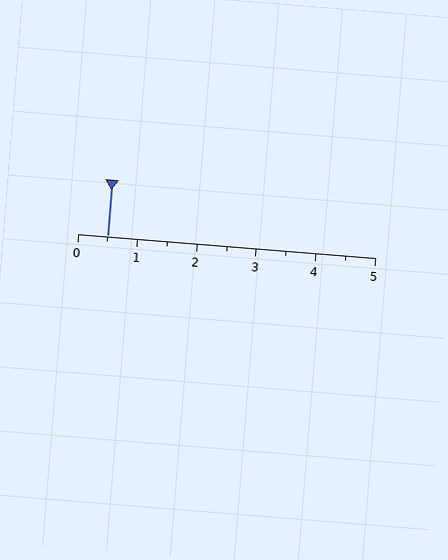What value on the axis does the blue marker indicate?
The marker indicates approximately 0.5.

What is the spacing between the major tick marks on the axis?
The major ticks are spaced 1 apart.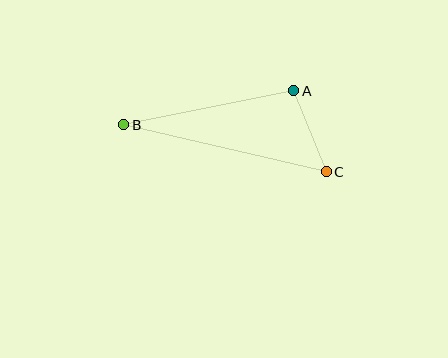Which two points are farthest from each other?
Points B and C are farthest from each other.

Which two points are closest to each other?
Points A and C are closest to each other.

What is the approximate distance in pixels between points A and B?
The distance between A and B is approximately 173 pixels.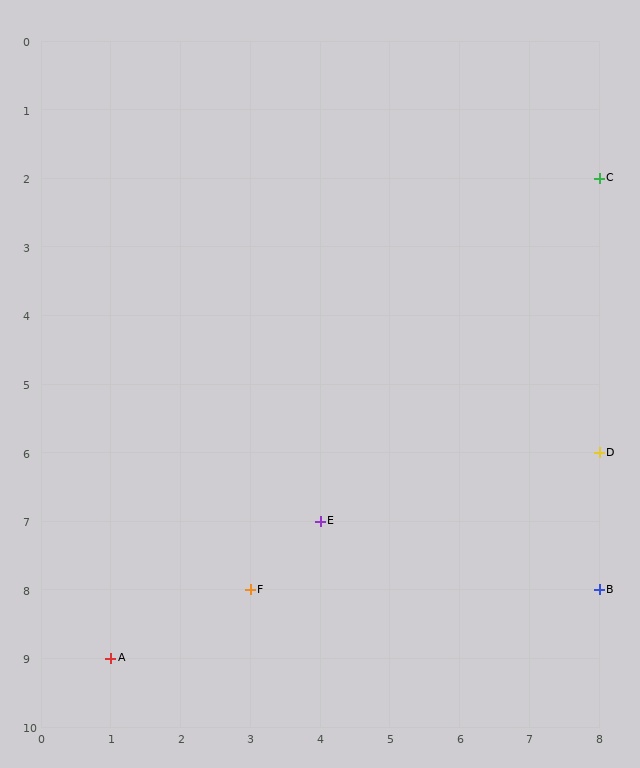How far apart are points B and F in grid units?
Points B and F are 5 columns apart.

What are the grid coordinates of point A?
Point A is at grid coordinates (1, 9).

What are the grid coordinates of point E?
Point E is at grid coordinates (4, 7).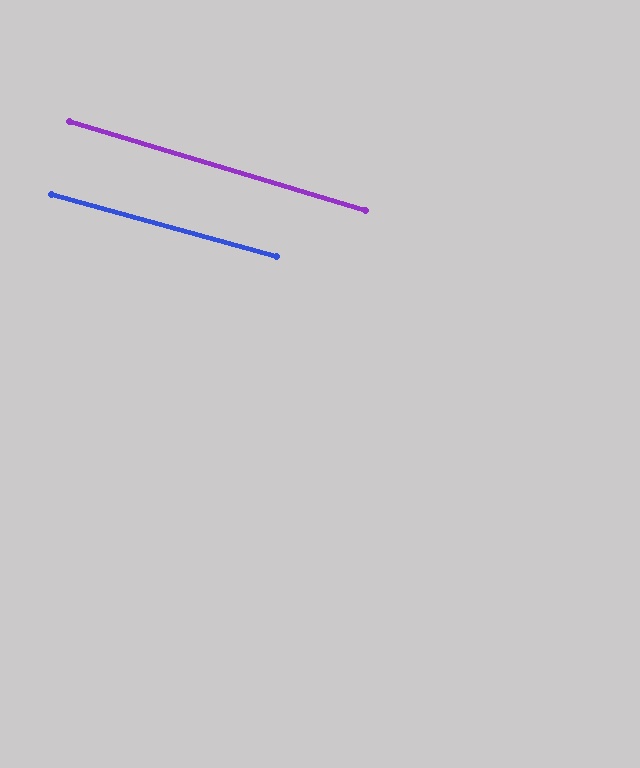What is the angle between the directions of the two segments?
Approximately 1 degree.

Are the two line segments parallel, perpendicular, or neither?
Parallel — their directions differ by only 1.3°.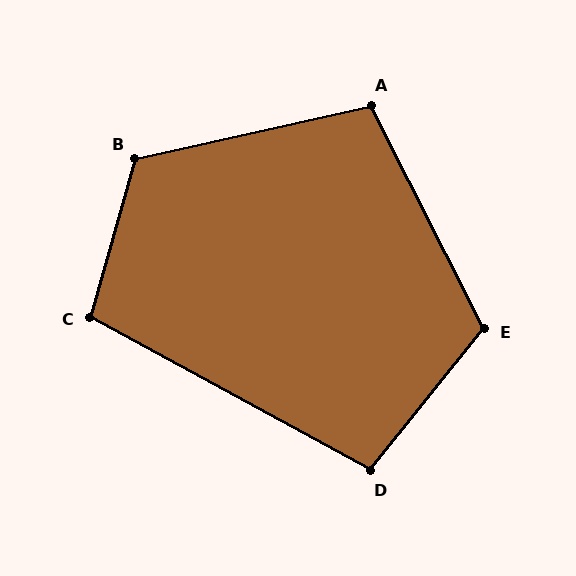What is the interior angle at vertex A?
Approximately 104 degrees (obtuse).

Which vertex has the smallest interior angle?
D, at approximately 100 degrees.